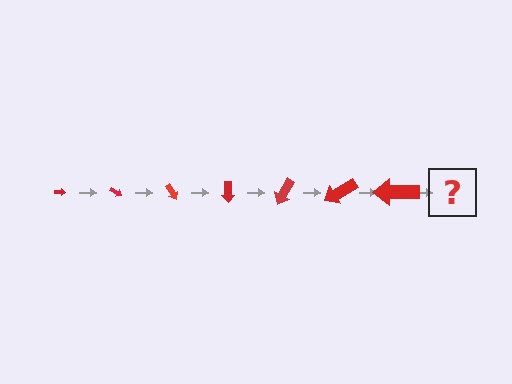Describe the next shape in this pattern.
It should be an arrow, larger than the previous one and rotated 210 degrees from the start.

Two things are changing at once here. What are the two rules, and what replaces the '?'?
The two rules are that the arrow grows larger each step and it rotates 30 degrees each step. The '?' should be an arrow, larger than the previous one and rotated 210 degrees from the start.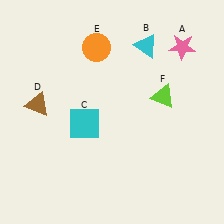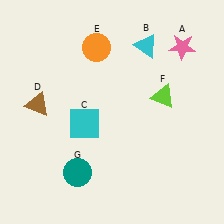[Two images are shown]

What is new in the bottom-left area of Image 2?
A teal circle (G) was added in the bottom-left area of Image 2.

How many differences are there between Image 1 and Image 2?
There is 1 difference between the two images.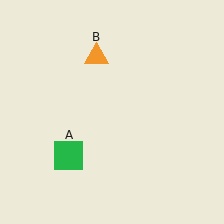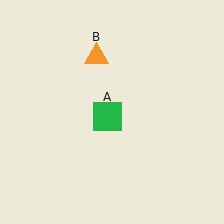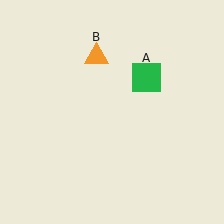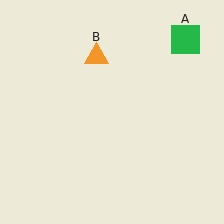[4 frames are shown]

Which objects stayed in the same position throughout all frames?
Orange triangle (object B) remained stationary.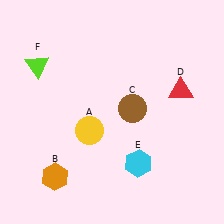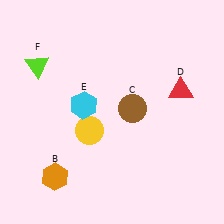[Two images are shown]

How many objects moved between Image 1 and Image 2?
1 object moved between the two images.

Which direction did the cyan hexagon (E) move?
The cyan hexagon (E) moved up.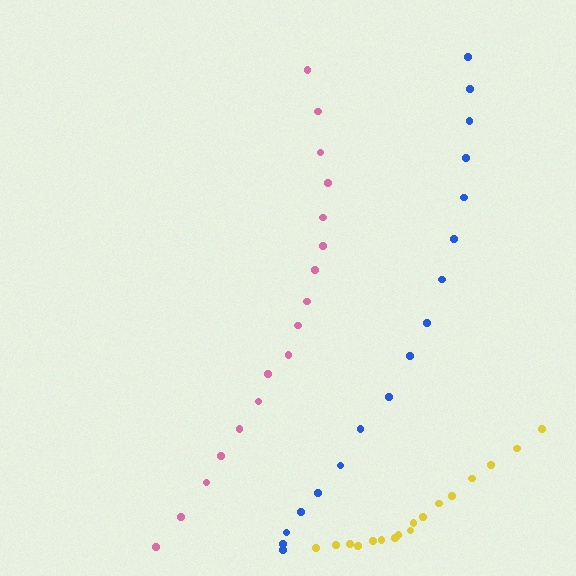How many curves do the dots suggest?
There are 3 distinct paths.